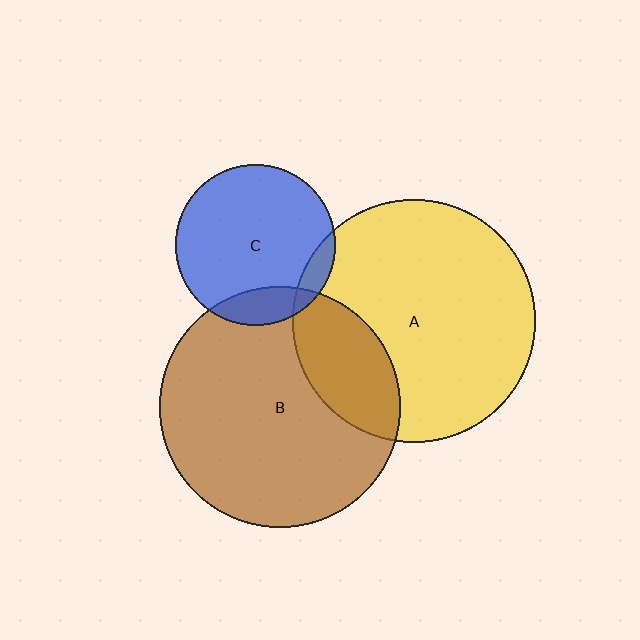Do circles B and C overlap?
Yes.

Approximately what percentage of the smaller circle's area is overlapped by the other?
Approximately 15%.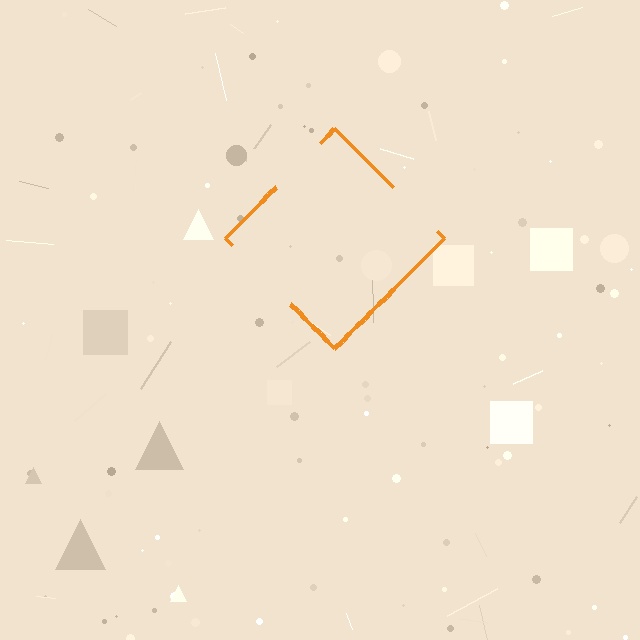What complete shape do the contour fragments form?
The contour fragments form a diamond.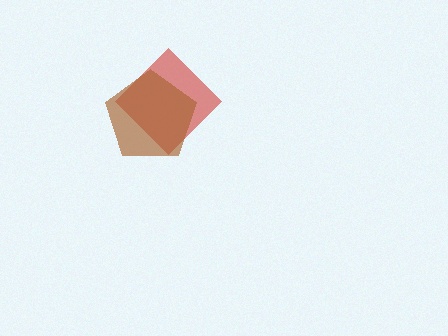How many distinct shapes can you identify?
There are 2 distinct shapes: a red diamond, a brown pentagon.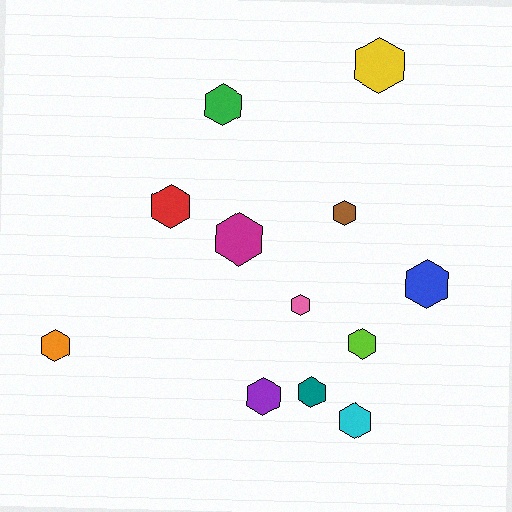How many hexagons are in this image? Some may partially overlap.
There are 12 hexagons.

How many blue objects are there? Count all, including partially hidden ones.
There is 1 blue object.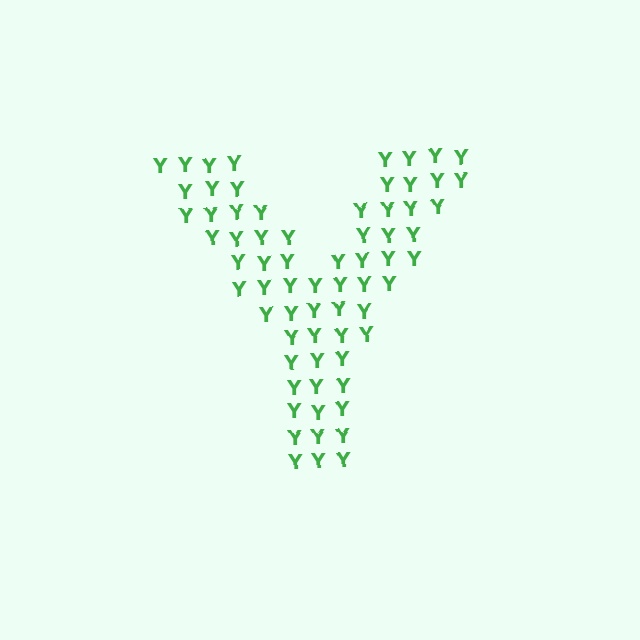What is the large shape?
The large shape is the letter Y.